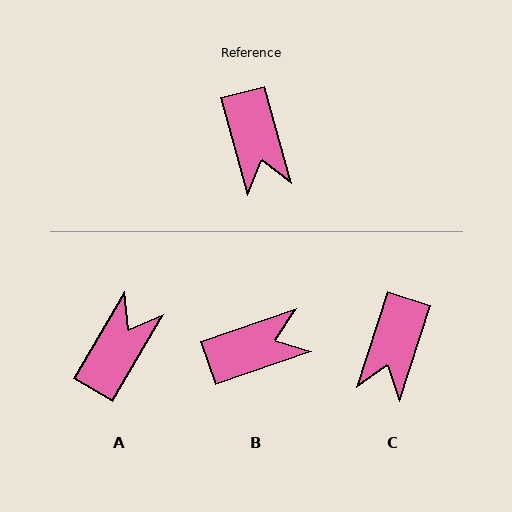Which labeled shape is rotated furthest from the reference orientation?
A, about 134 degrees away.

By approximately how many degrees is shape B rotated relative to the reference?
Approximately 94 degrees counter-clockwise.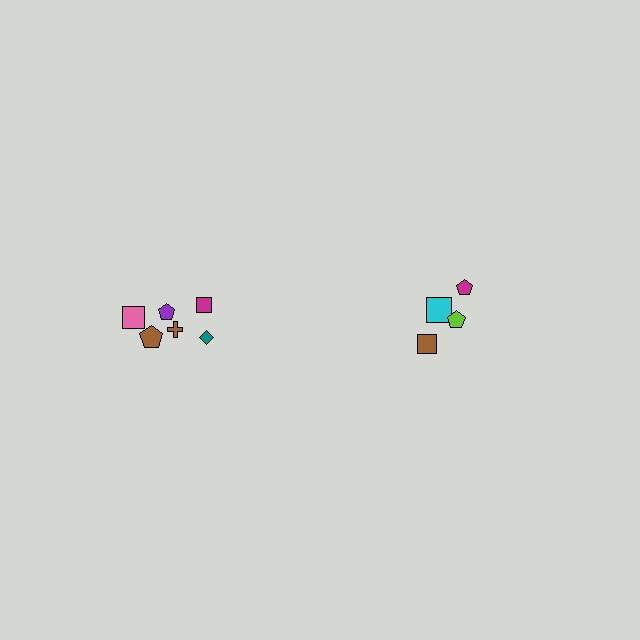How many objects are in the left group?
There are 6 objects.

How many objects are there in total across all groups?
There are 10 objects.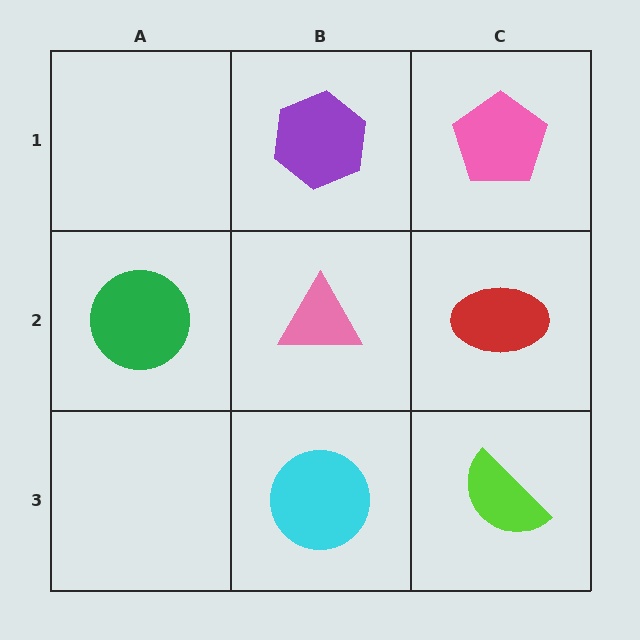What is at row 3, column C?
A lime semicircle.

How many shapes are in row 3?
2 shapes.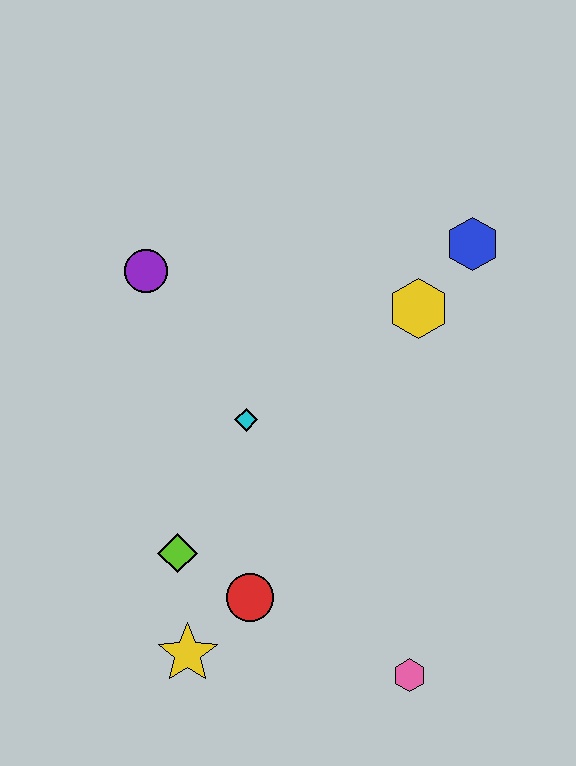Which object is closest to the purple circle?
The cyan diamond is closest to the purple circle.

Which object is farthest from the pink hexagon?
The purple circle is farthest from the pink hexagon.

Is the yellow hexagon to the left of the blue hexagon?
Yes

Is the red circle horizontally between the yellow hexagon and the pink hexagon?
No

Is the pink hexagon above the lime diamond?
No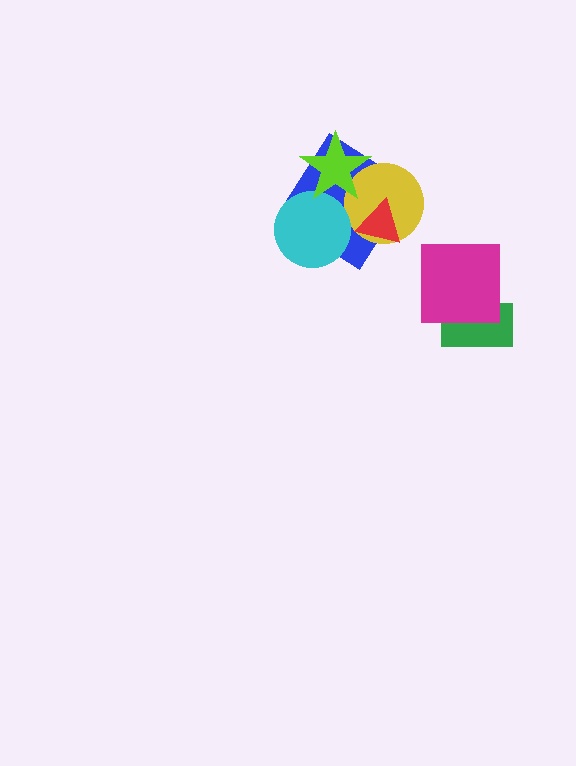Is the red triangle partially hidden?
No, no other shape covers it.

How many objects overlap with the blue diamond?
4 objects overlap with the blue diamond.